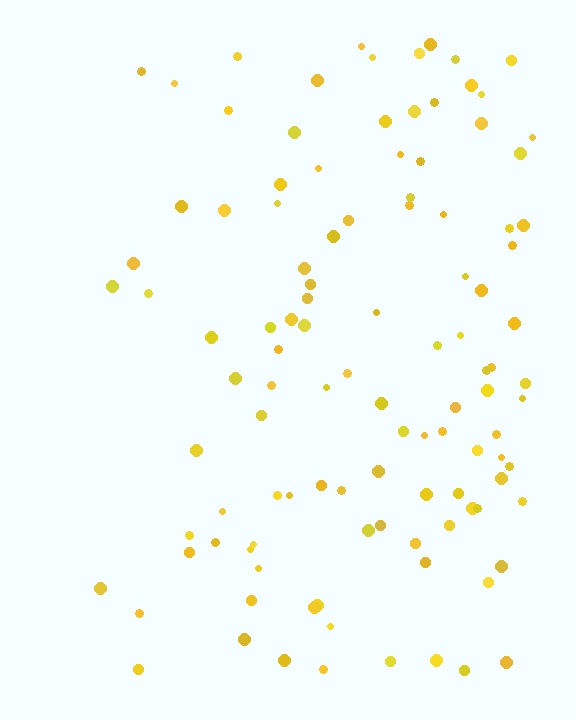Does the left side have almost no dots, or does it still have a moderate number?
Still a moderate number, just noticeably fewer than the right.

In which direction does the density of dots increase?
From left to right, with the right side densest.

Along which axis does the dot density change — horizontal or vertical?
Horizontal.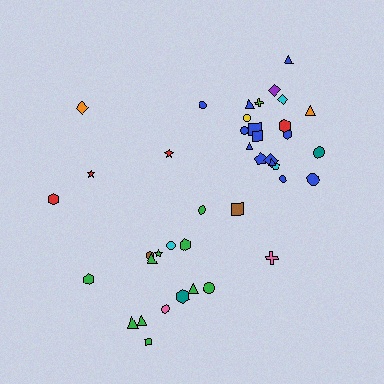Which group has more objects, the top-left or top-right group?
The top-right group.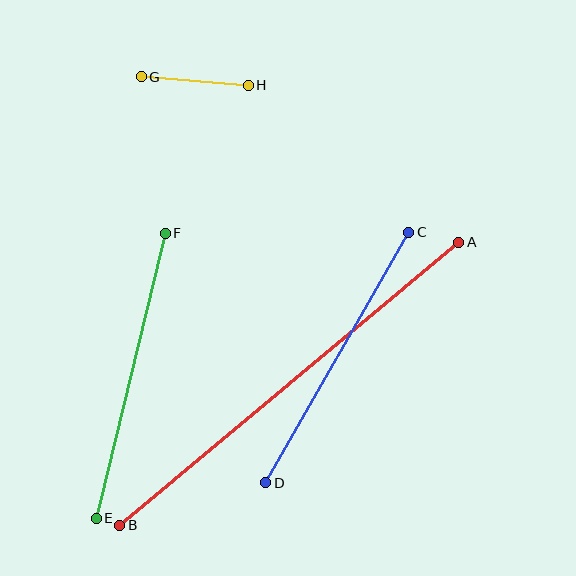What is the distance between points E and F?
The distance is approximately 293 pixels.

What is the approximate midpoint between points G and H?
The midpoint is at approximately (195, 81) pixels.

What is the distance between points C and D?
The distance is approximately 288 pixels.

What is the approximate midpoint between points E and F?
The midpoint is at approximately (131, 376) pixels.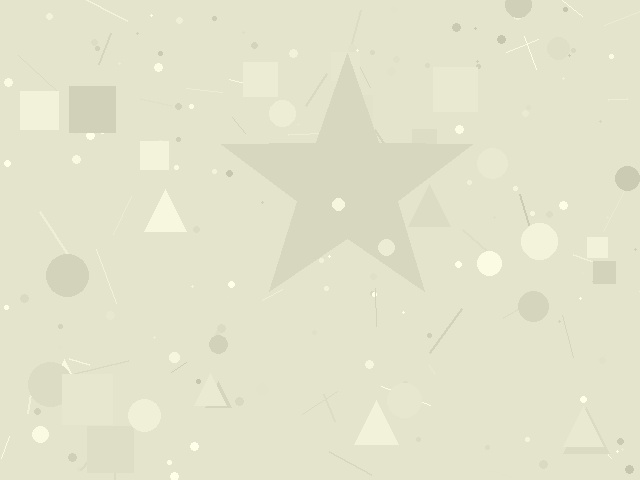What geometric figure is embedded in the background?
A star is embedded in the background.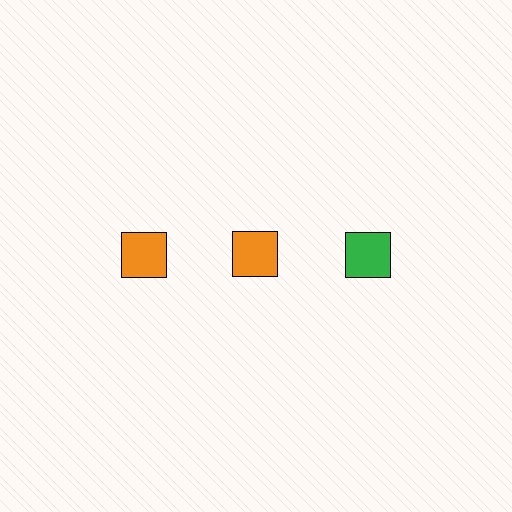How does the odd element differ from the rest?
It has a different color: green instead of orange.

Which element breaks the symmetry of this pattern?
The green square in the top row, center column breaks the symmetry. All other shapes are orange squares.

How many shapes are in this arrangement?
There are 3 shapes arranged in a grid pattern.